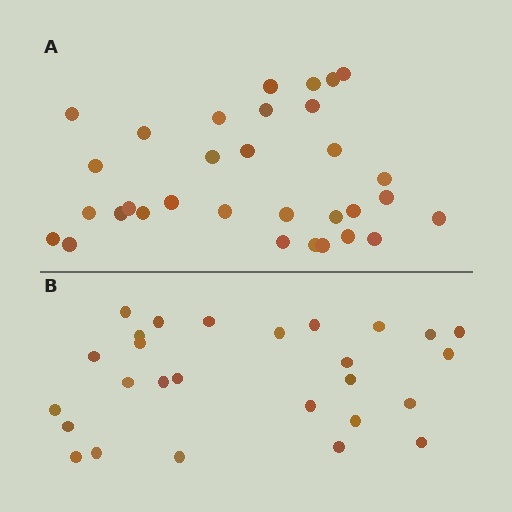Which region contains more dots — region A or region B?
Region A (the top region) has more dots.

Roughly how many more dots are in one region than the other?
Region A has about 5 more dots than region B.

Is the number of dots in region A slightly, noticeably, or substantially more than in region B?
Region A has only slightly more — the two regions are fairly close. The ratio is roughly 1.2 to 1.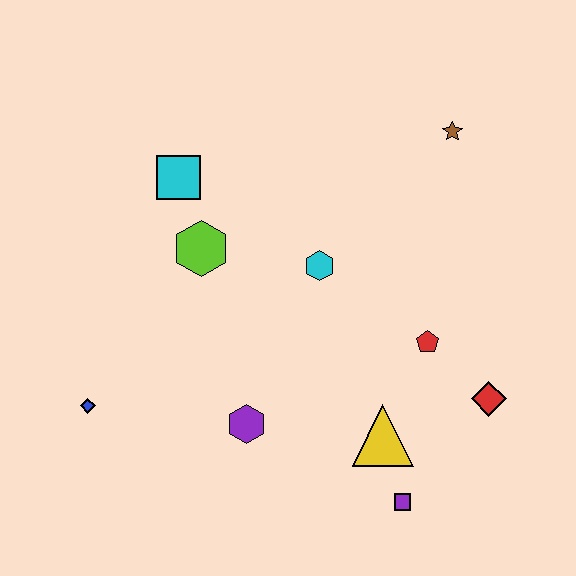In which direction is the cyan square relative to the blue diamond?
The cyan square is above the blue diamond.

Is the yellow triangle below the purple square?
No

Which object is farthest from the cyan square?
The purple square is farthest from the cyan square.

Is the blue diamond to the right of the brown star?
No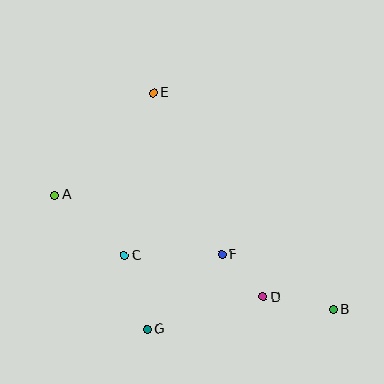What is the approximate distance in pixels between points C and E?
The distance between C and E is approximately 166 pixels.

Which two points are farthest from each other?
Points A and B are farthest from each other.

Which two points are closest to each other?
Points D and F are closest to each other.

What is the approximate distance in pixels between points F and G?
The distance between F and G is approximately 106 pixels.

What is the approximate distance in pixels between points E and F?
The distance between E and F is approximately 176 pixels.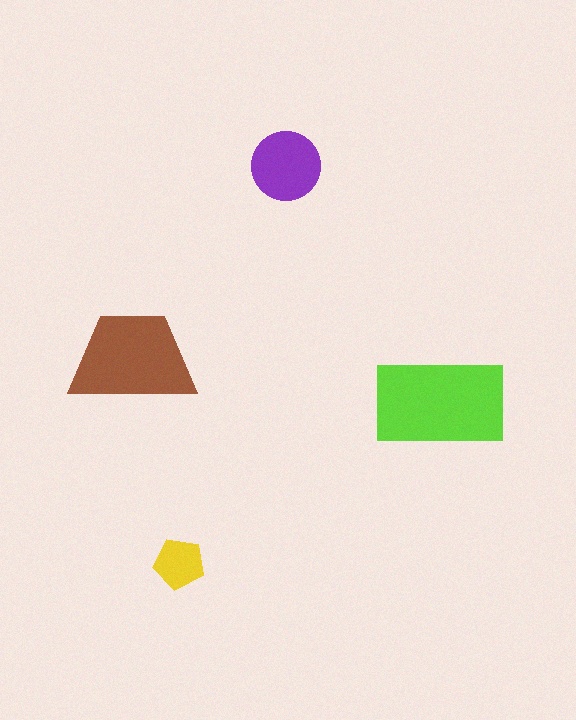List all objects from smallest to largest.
The yellow pentagon, the purple circle, the brown trapezoid, the lime rectangle.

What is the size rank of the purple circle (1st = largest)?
3rd.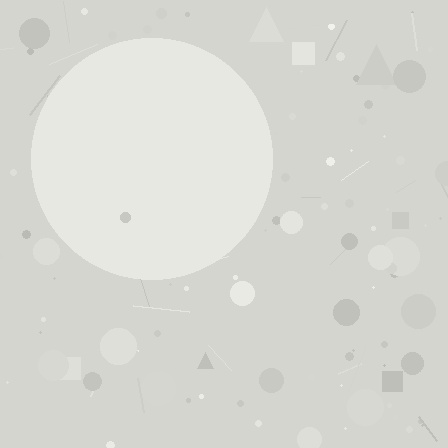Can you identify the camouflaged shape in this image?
The camouflaged shape is a circle.